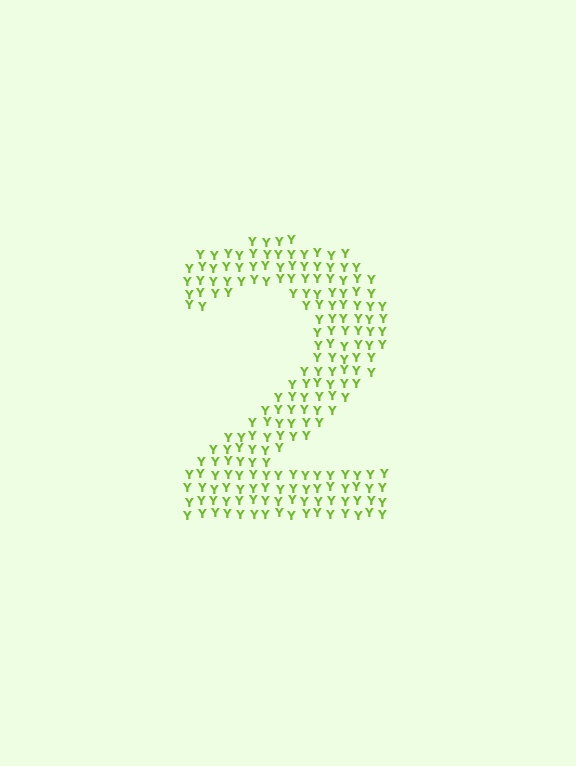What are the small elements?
The small elements are letter Y's.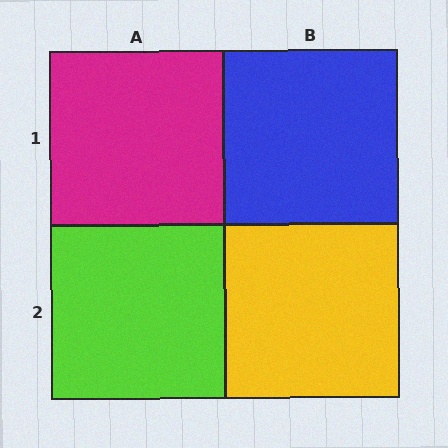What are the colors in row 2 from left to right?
Lime, yellow.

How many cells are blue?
1 cell is blue.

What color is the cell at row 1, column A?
Magenta.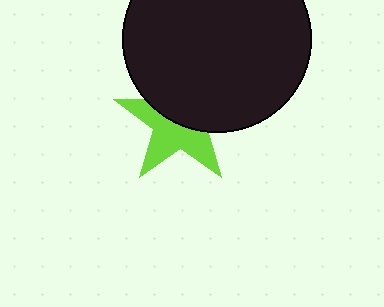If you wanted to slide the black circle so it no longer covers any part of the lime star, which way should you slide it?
Slide it up — that is the most direct way to separate the two shapes.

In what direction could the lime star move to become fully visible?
The lime star could move down. That would shift it out from behind the black circle entirely.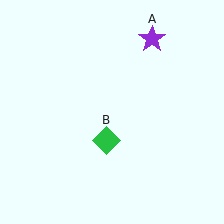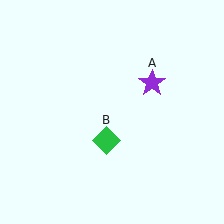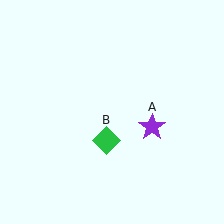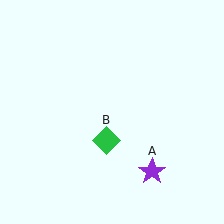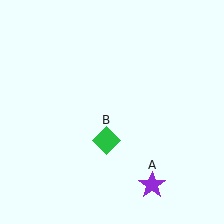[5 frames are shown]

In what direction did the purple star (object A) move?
The purple star (object A) moved down.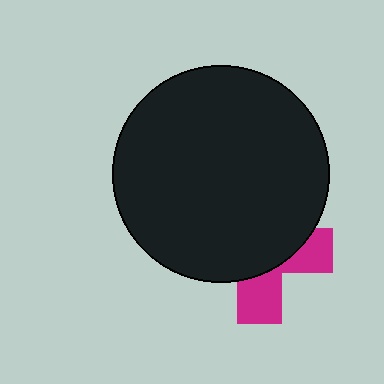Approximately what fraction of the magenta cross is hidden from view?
Roughly 66% of the magenta cross is hidden behind the black circle.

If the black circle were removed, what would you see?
You would see the complete magenta cross.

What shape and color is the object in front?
The object in front is a black circle.